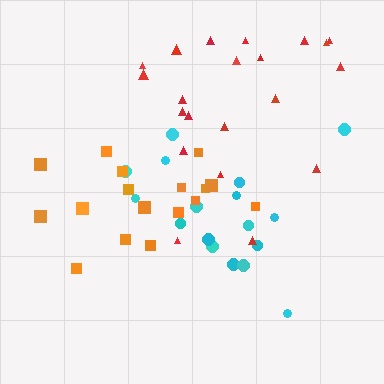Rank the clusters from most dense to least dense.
orange, red, cyan.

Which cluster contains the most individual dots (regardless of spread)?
Red (21).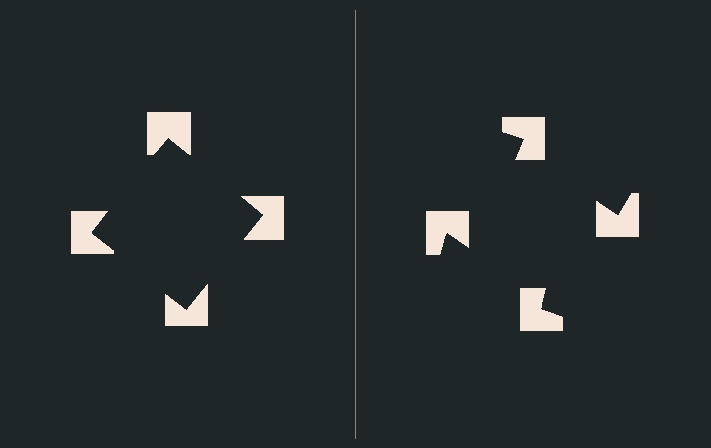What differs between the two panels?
The notched squares are positioned identically on both sides; only the wedge orientations differ. On the left they align to a square; on the right they are misaligned.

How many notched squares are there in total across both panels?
8 — 4 on each side.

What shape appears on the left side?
An illusory square.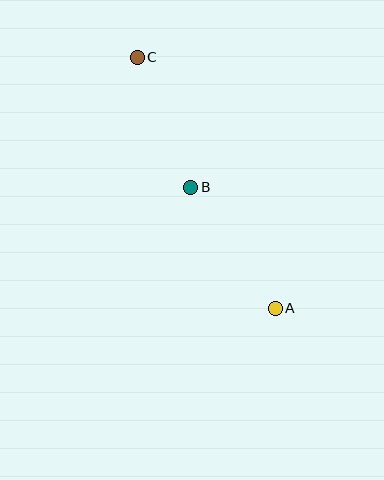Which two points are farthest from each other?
Points A and C are farthest from each other.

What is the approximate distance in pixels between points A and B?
The distance between A and B is approximately 147 pixels.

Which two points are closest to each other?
Points B and C are closest to each other.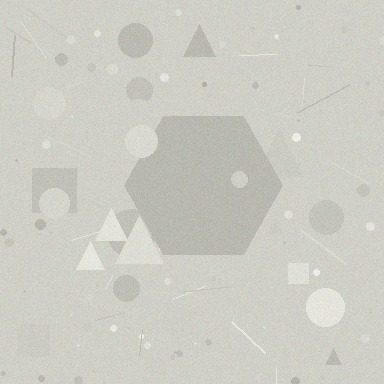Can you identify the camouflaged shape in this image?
The camouflaged shape is a hexagon.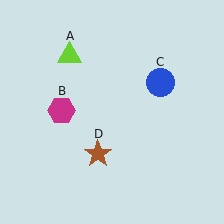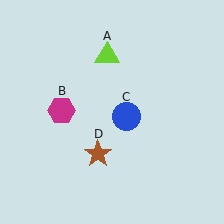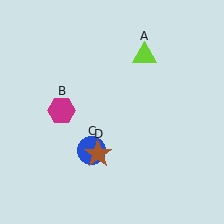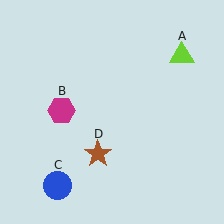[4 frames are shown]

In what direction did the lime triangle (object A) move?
The lime triangle (object A) moved right.